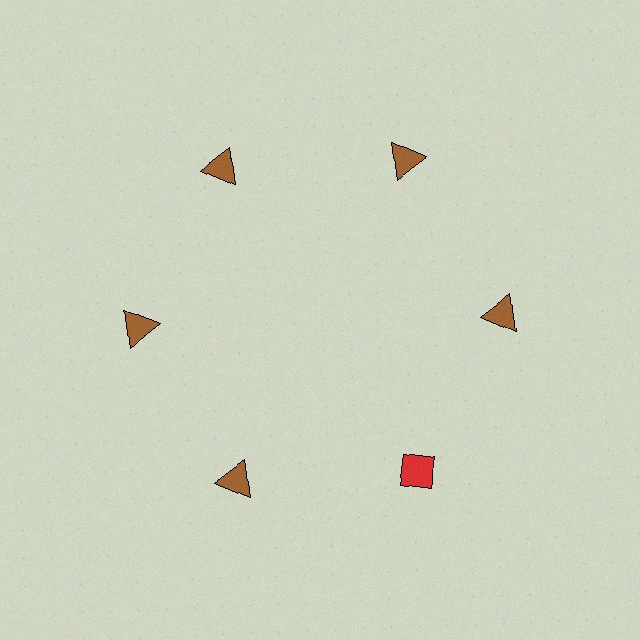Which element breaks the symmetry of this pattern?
The red diamond at roughly the 5 o'clock position breaks the symmetry. All other shapes are brown triangles.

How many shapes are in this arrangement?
There are 6 shapes arranged in a ring pattern.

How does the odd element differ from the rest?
It differs in both color (red instead of brown) and shape (diamond instead of triangle).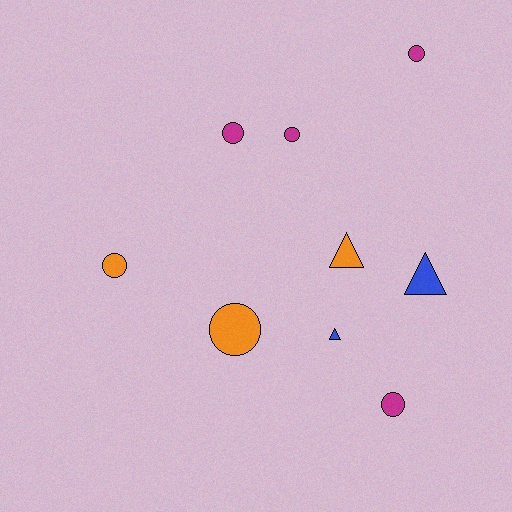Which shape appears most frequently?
Circle, with 6 objects.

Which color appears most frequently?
Magenta, with 4 objects.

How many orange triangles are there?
There is 1 orange triangle.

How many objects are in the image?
There are 9 objects.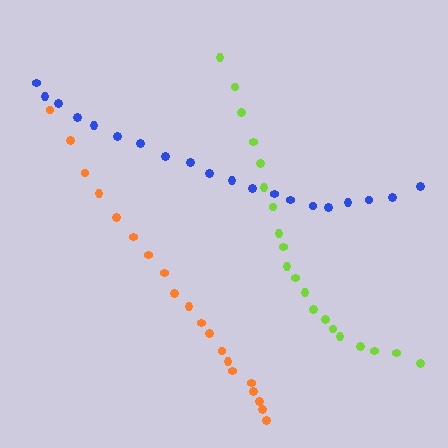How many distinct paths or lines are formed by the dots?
There are 3 distinct paths.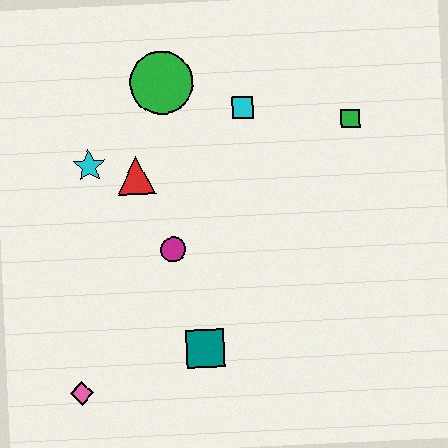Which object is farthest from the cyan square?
The pink diamond is farthest from the cyan square.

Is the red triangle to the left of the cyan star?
No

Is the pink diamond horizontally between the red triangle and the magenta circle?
No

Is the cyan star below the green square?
Yes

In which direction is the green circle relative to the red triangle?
The green circle is above the red triangle.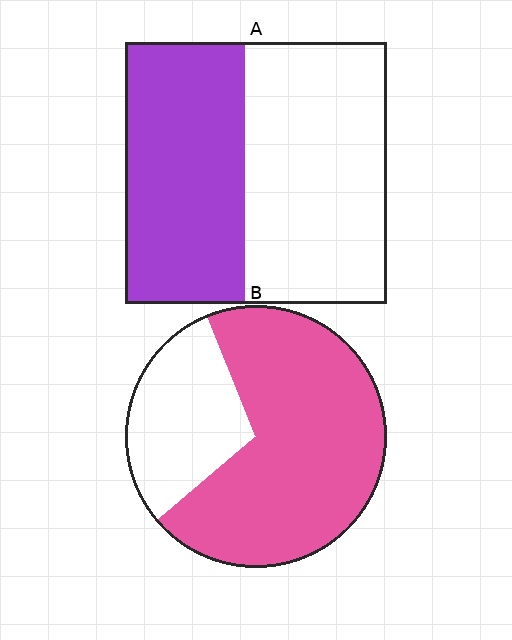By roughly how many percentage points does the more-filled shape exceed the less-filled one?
By roughly 25 percentage points (B over A).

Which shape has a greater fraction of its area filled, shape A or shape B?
Shape B.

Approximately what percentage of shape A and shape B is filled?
A is approximately 45% and B is approximately 70%.